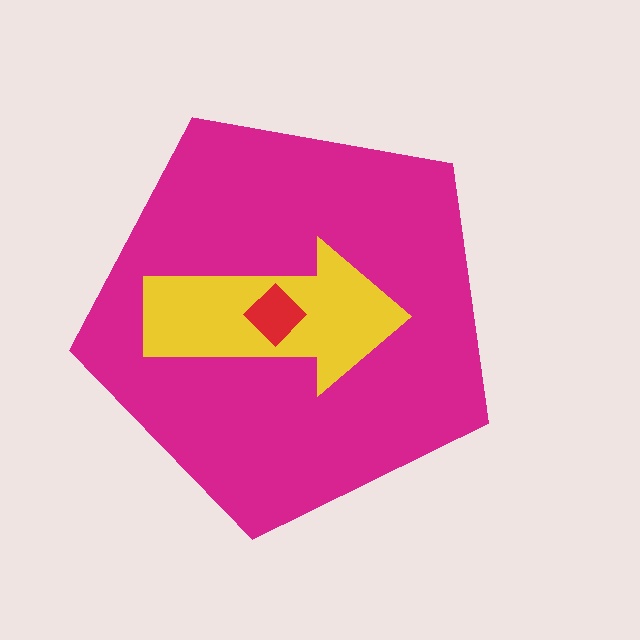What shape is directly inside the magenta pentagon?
The yellow arrow.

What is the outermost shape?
The magenta pentagon.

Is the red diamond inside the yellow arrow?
Yes.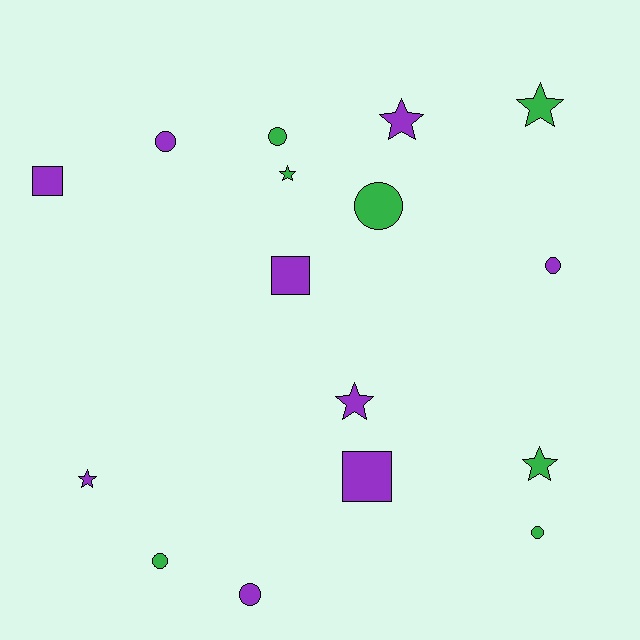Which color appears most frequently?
Purple, with 9 objects.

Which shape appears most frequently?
Circle, with 7 objects.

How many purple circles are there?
There are 3 purple circles.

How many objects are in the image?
There are 16 objects.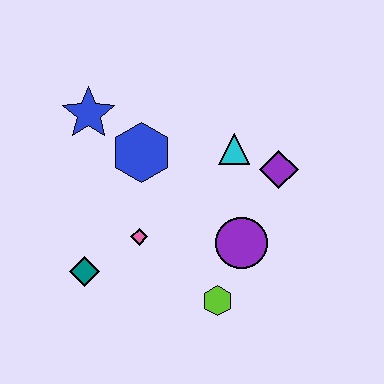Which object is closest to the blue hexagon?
The blue star is closest to the blue hexagon.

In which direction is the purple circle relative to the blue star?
The purple circle is to the right of the blue star.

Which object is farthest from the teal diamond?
The purple diamond is farthest from the teal diamond.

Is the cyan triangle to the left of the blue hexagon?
No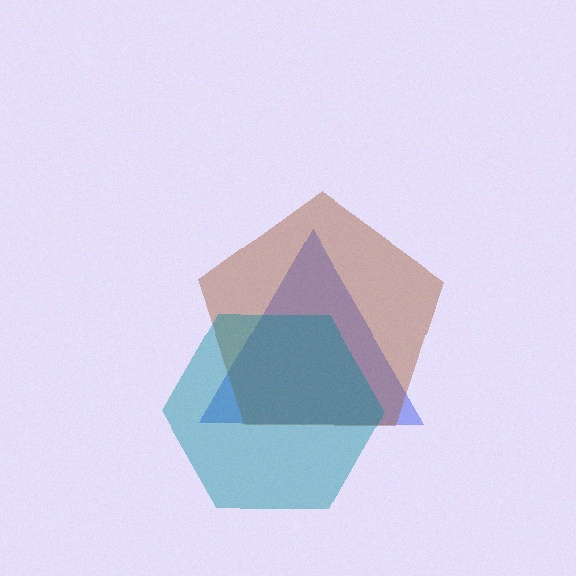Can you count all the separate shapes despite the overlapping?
Yes, there are 3 separate shapes.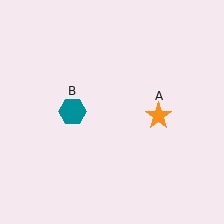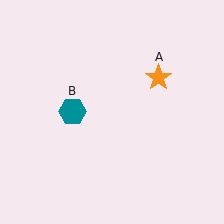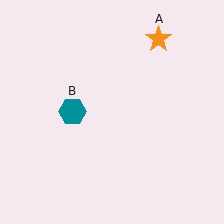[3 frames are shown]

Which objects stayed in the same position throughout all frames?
Teal hexagon (object B) remained stationary.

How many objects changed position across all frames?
1 object changed position: orange star (object A).